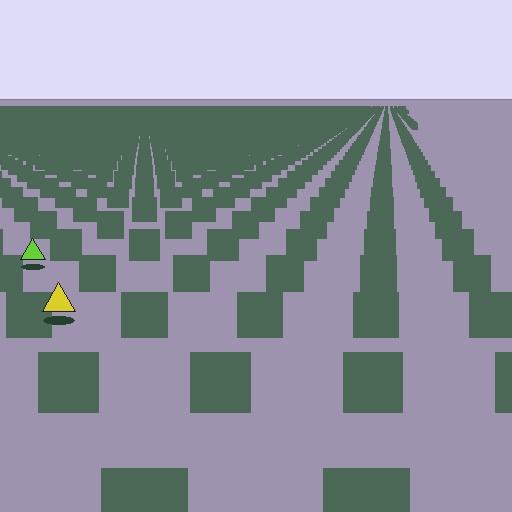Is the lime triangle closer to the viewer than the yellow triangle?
No. The yellow triangle is closer — you can tell from the texture gradient: the ground texture is coarser near it.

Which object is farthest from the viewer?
The lime triangle is farthest from the viewer. It appears smaller and the ground texture around it is denser.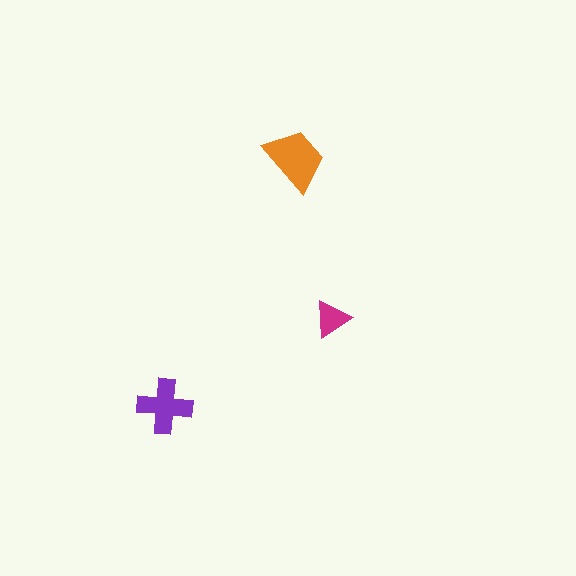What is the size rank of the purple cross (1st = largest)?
2nd.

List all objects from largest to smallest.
The orange trapezoid, the purple cross, the magenta triangle.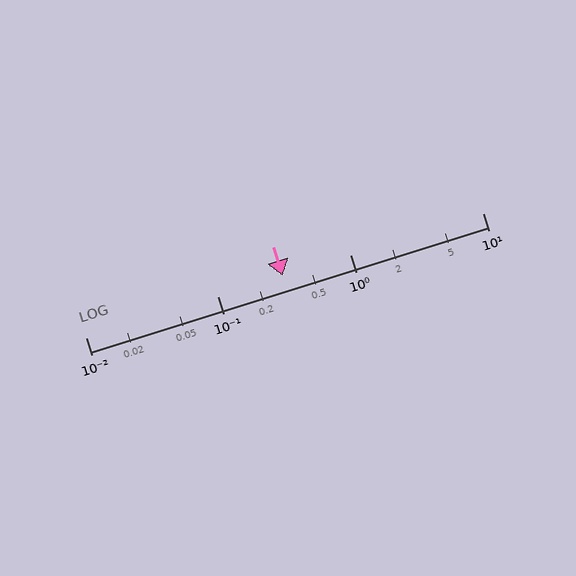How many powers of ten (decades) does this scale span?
The scale spans 3 decades, from 0.01 to 10.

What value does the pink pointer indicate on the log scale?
The pointer indicates approximately 0.31.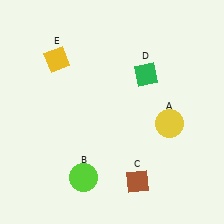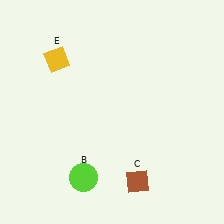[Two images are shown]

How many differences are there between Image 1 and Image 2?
There are 2 differences between the two images.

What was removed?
The green diamond (D), the yellow circle (A) were removed in Image 2.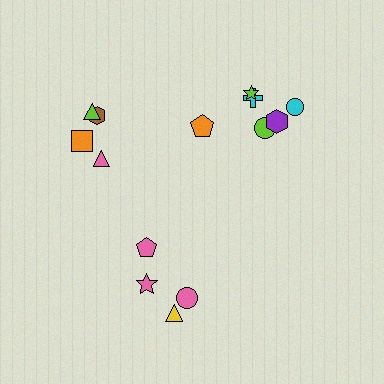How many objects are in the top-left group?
There are 4 objects.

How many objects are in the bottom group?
There are 4 objects.